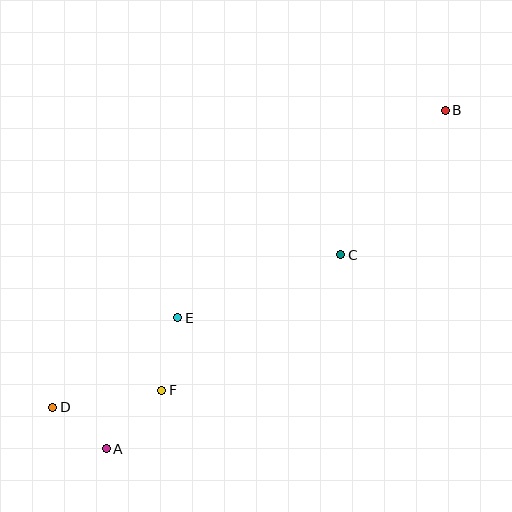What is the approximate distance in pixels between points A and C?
The distance between A and C is approximately 304 pixels.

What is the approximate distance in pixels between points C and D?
The distance between C and D is approximately 326 pixels.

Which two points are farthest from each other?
Points B and D are farthest from each other.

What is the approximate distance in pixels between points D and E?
The distance between D and E is approximately 154 pixels.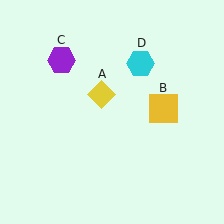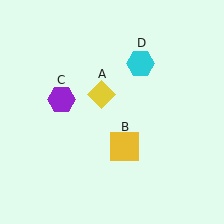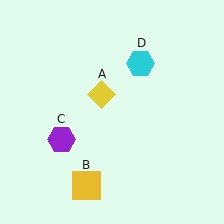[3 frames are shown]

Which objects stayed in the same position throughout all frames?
Yellow diamond (object A) and cyan hexagon (object D) remained stationary.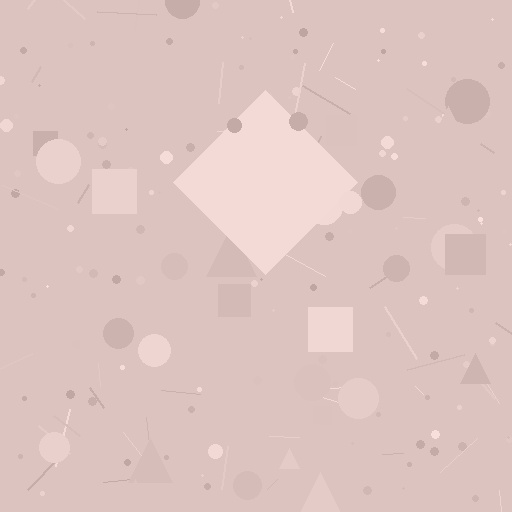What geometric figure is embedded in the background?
A diamond is embedded in the background.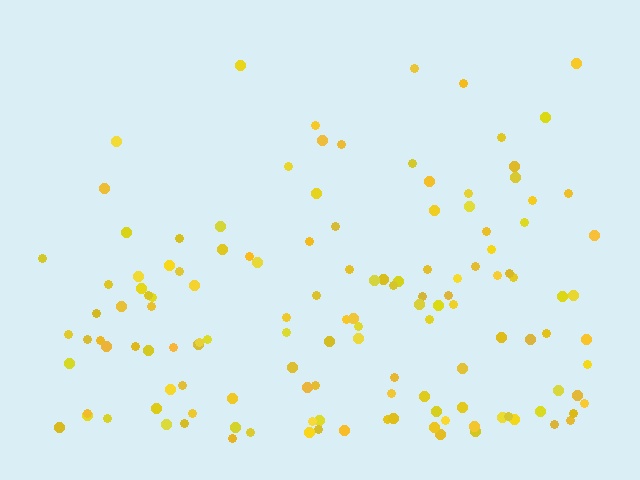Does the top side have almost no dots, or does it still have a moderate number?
Still a moderate number, just noticeably fewer than the bottom.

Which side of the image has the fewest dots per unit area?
The top.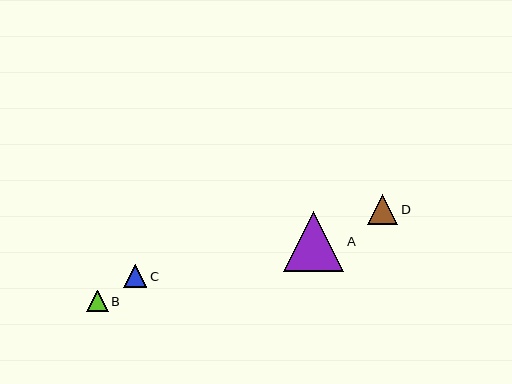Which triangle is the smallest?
Triangle B is the smallest with a size of approximately 21 pixels.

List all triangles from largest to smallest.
From largest to smallest: A, D, C, B.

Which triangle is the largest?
Triangle A is the largest with a size of approximately 60 pixels.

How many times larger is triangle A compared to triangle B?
Triangle A is approximately 2.8 times the size of triangle B.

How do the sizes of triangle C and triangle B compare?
Triangle C and triangle B are approximately the same size.